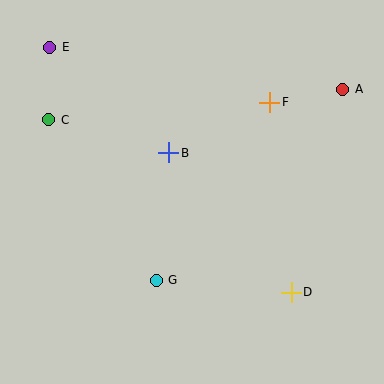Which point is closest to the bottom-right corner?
Point D is closest to the bottom-right corner.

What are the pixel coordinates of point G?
Point G is at (156, 280).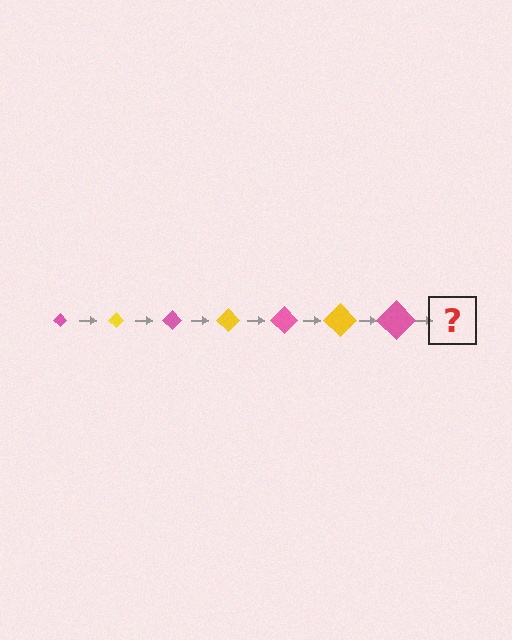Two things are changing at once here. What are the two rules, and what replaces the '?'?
The two rules are that the diamond grows larger each step and the color cycles through pink and yellow. The '?' should be a yellow diamond, larger than the previous one.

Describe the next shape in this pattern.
It should be a yellow diamond, larger than the previous one.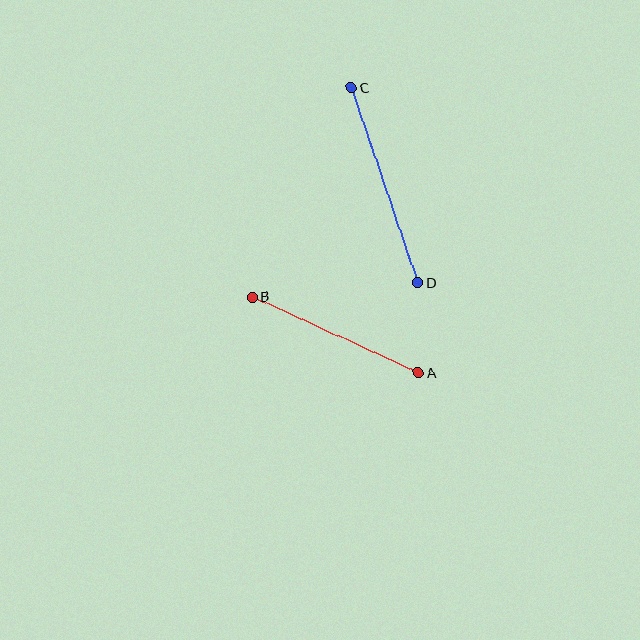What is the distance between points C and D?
The distance is approximately 207 pixels.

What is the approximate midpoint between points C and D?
The midpoint is at approximately (384, 185) pixels.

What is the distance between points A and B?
The distance is approximately 182 pixels.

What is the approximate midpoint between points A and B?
The midpoint is at approximately (335, 335) pixels.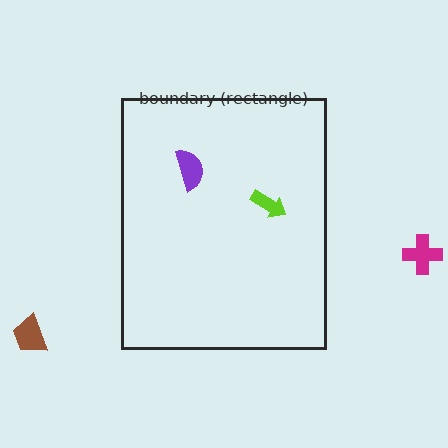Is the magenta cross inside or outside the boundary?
Outside.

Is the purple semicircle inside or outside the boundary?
Inside.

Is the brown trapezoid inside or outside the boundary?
Outside.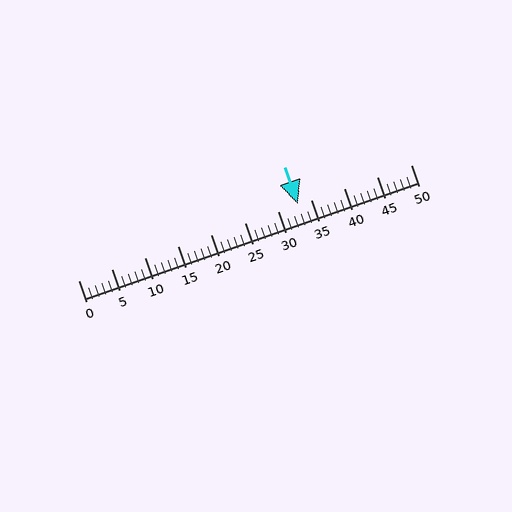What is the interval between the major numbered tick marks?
The major tick marks are spaced 5 units apart.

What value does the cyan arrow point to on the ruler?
The cyan arrow points to approximately 33.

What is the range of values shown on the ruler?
The ruler shows values from 0 to 50.